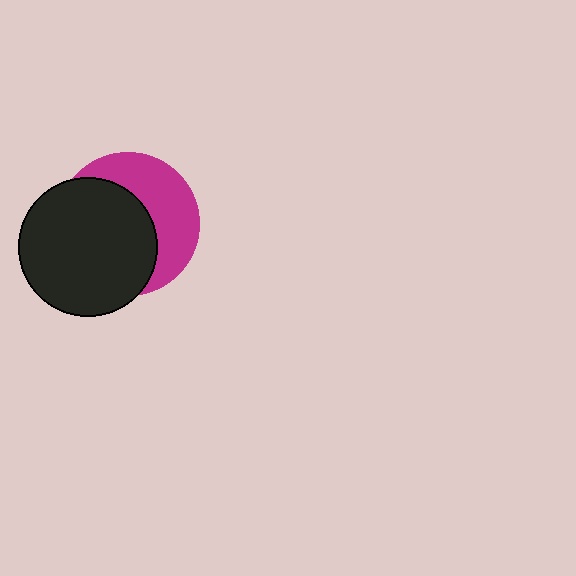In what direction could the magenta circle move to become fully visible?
The magenta circle could move right. That would shift it out from behind the black circle entirely.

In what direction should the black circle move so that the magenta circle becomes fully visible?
The black circle should move left. That is the shortest direction to clear the overlap and leave the magenta circle fully visible.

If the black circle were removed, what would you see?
You would see the complete magenta circle.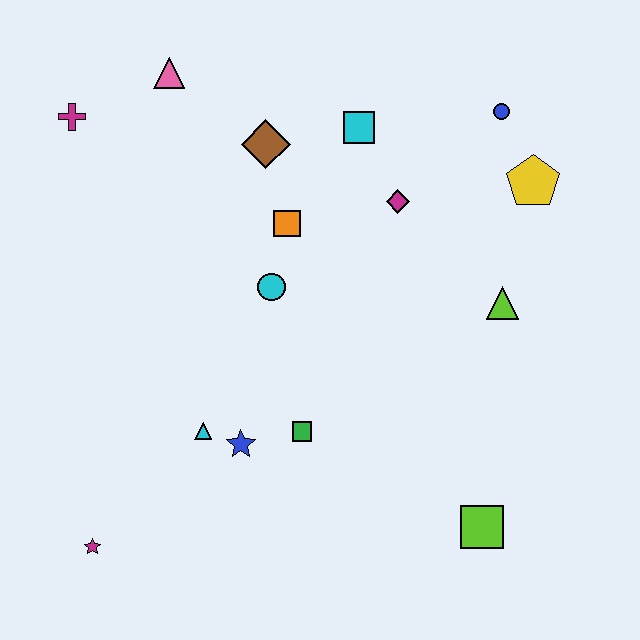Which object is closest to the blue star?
The cyan triangle is closest to the blue star.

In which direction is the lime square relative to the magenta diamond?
The lime square is below the magenta diamond.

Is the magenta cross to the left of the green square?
Yes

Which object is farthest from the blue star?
The blue circle is farthest from the blue star.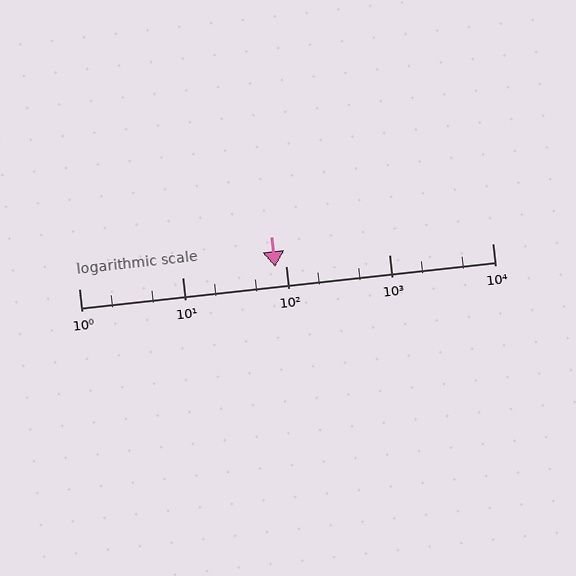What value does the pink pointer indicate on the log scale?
The pointer indicates approximately 80.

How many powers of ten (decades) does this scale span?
The scale spans 4 decades, from 1 to 10000.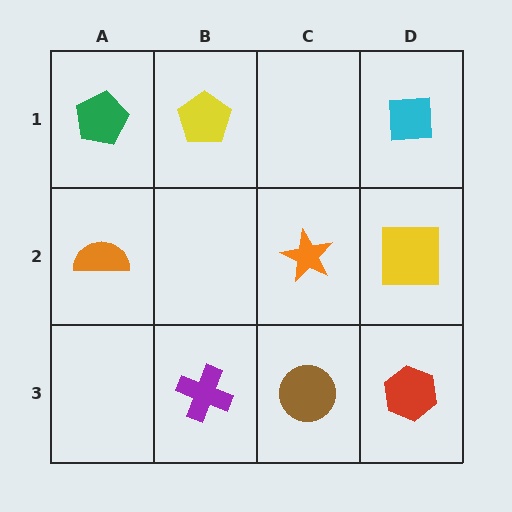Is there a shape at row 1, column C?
No, that cell is empty.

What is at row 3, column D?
A red hexagon.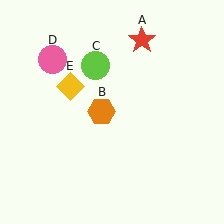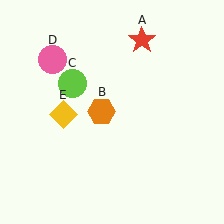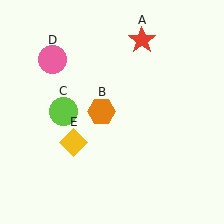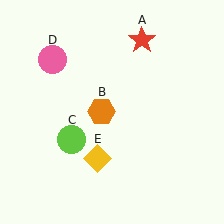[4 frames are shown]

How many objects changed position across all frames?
2 objects changed position: lime circle (object C), yellow diamond (object E).